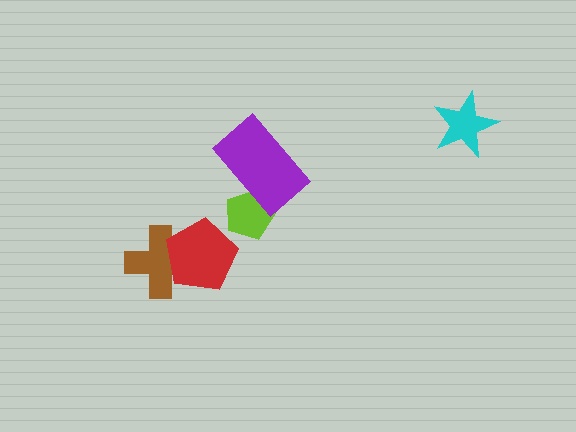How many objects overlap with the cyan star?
0 objects overlap with the cyan star.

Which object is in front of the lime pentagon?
The purple rectangle is in front of the lime pentagon.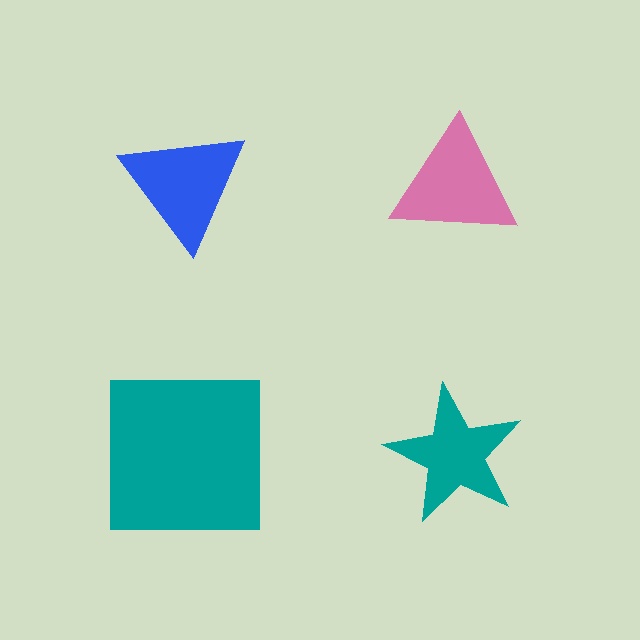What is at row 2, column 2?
A teal star.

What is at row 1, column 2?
A pink triangle.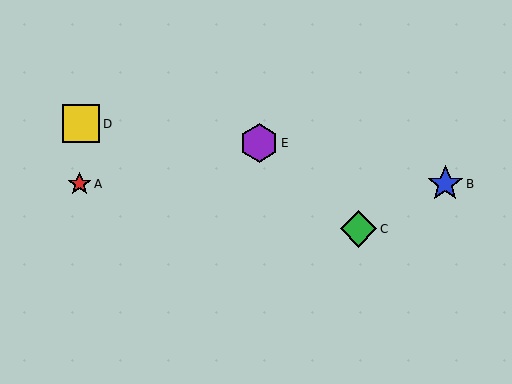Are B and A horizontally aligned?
Yes, both are at y≈184.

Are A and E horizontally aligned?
No, A is at y≈184 and E is at y≈143.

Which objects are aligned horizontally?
Objects A, B are aligned horizontally.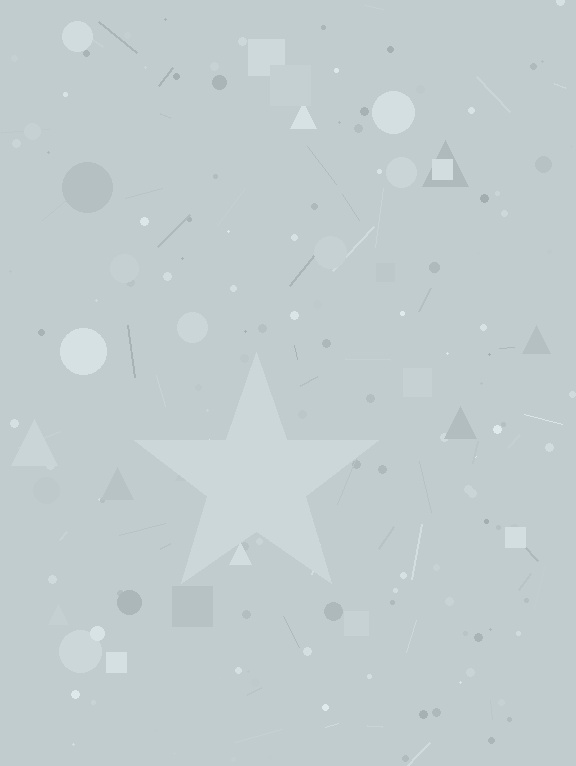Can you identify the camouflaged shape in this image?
The camouflaged shape is a star.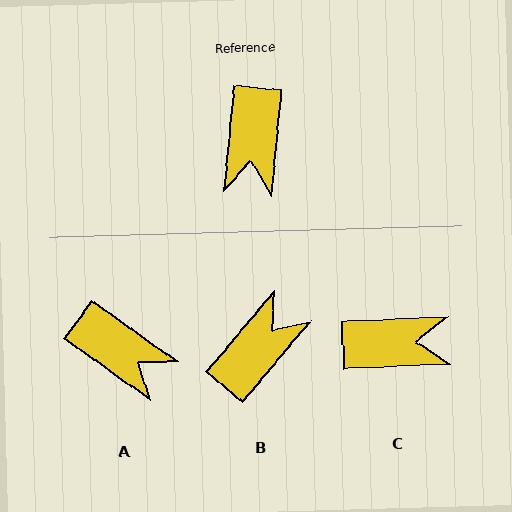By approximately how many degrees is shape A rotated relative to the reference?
Approximately 60 degrees counter-clockwise.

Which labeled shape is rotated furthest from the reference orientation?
B, about 145 degrees away.